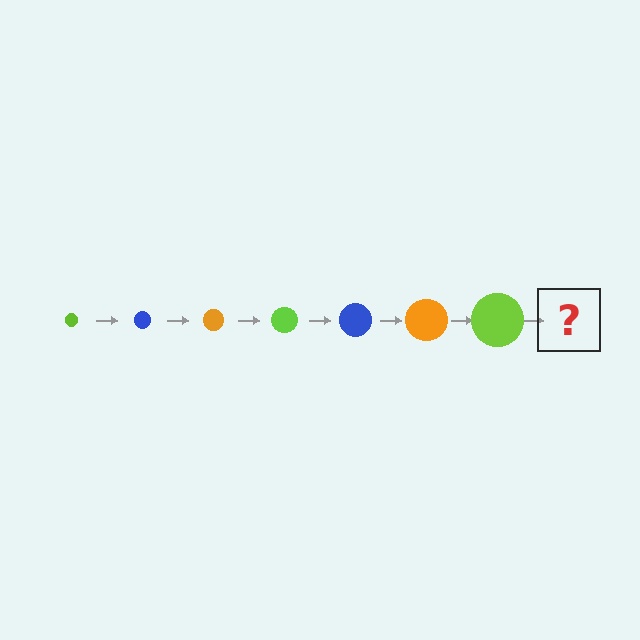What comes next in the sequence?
The next element should be a blue circle, larger than the previous one.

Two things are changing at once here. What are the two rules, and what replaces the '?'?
The two rules are that the circle grows larger each step and the color cycles through lime, blue, and orange. The '?' should be a blue circle, larger than the previous one.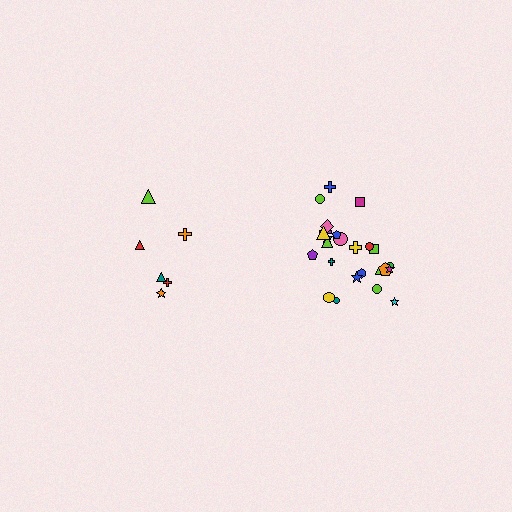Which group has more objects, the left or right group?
The right group.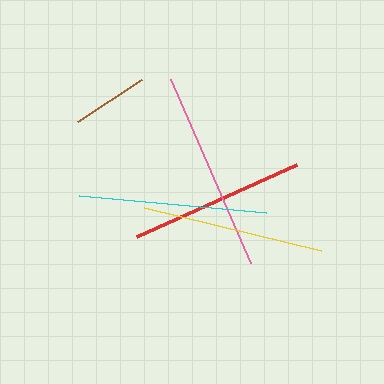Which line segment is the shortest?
The brown line is the shortest at approximately 76 pixels.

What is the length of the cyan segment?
The cyan segment is approximately 187 pixels long.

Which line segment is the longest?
The pink line is the longest at approximately 200 pixels.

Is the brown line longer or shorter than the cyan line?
The cyan line is longer than the brown line.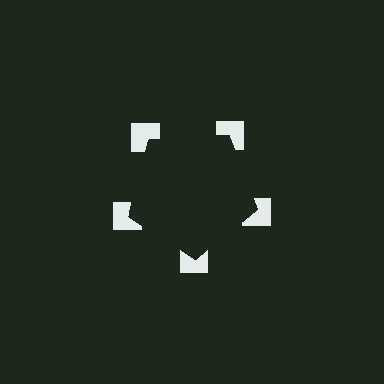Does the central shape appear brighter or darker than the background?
It typically appears slightly darker than the background, even though no actual brightness change is drawn.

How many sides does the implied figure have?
5 sides.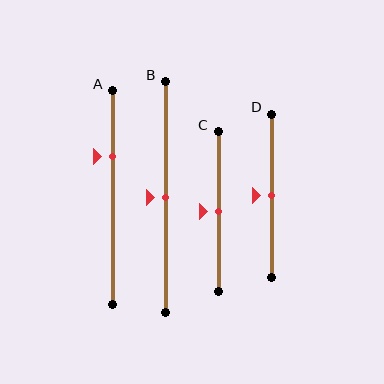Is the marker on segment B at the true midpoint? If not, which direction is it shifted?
Yes, the marker on segment B is at the true midpoint.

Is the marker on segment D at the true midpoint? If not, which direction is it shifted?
Yes, the marker on segment D is at the true midpoint.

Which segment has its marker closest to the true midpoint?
Segment B has its marker closest to the true midpoint.